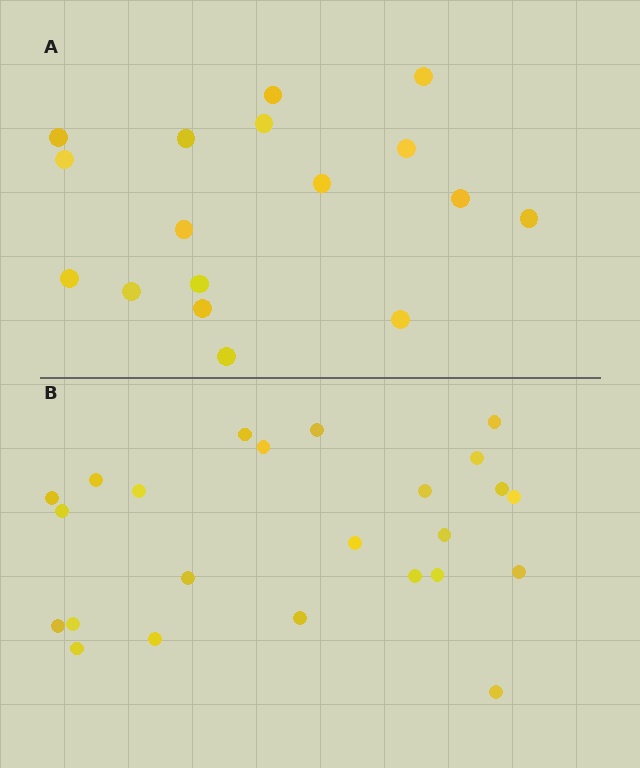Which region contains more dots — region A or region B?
Region B (the bottom region) has more dots.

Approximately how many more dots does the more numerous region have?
Region B has roughly 8 or so more dots than region A.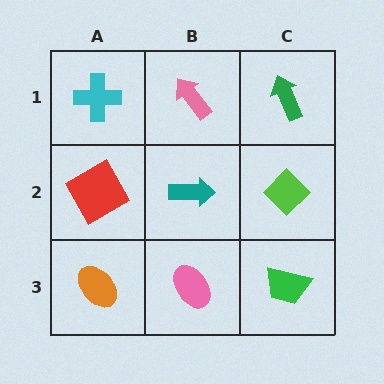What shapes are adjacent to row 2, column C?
A green arrow (row 1, column C), a green trapezoid (row 3, column C), a teal arrow (row 2, column B).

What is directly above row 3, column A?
A red square.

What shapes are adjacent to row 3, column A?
A red square (row 2, column A), a pink ellipse (row 3, column B).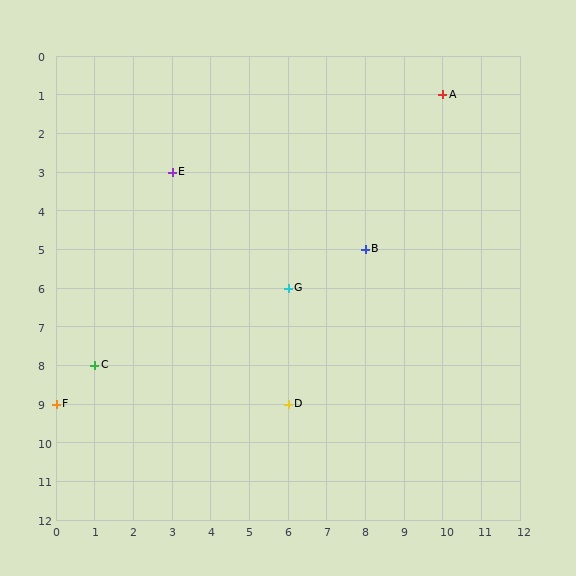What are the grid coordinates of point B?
Point B is at grid coordinates (8, 5).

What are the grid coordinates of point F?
Point F is at grid coordinates (0, 9).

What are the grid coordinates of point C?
Point C is at grid coordinates (1, 8).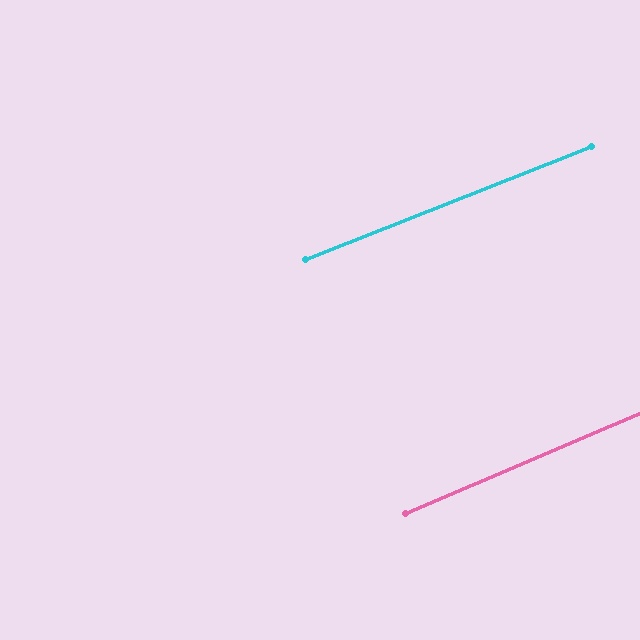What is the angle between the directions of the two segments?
Approximately 2 degrees.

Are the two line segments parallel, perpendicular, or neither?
Parallel — their directions differ by only 1.8°.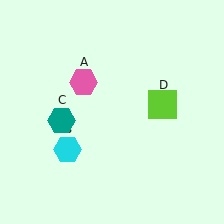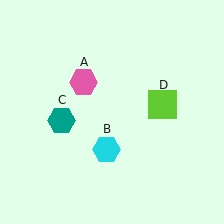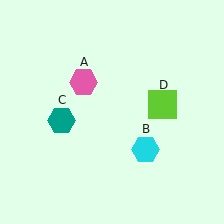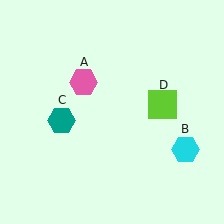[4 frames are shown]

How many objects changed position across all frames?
1 object changed position: cyan hexagon (object B).